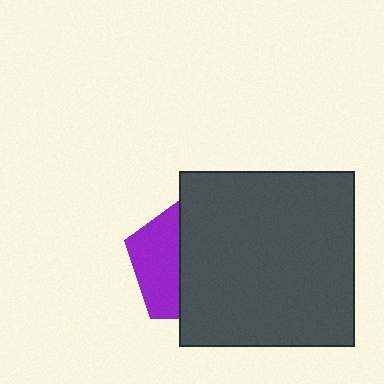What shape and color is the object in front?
The object in front is a dark gray square.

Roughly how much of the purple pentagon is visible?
A small part of it is visible (roughly 38%).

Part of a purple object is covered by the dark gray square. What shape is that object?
It is a pentagon.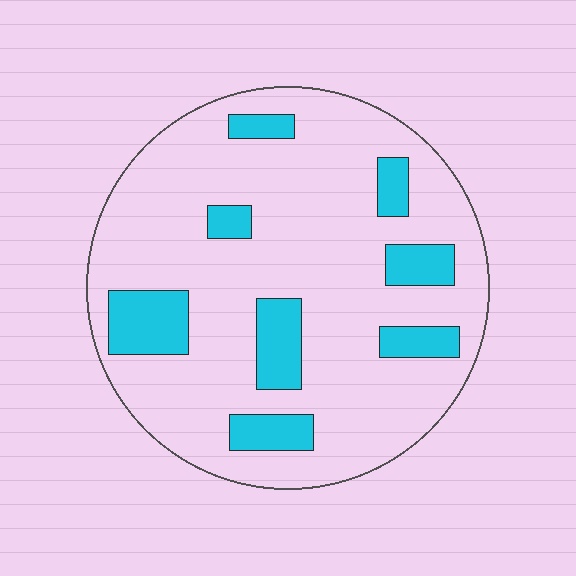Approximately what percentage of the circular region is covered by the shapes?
Approximately 20%.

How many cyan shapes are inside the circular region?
8.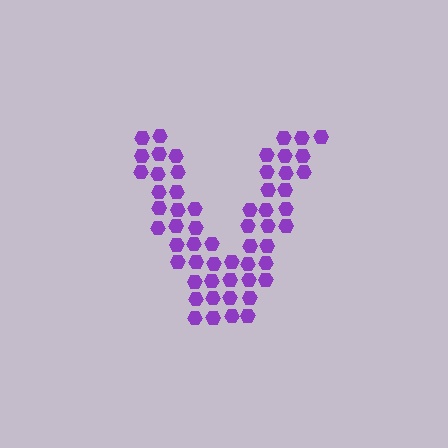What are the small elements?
The small elements are hexagons.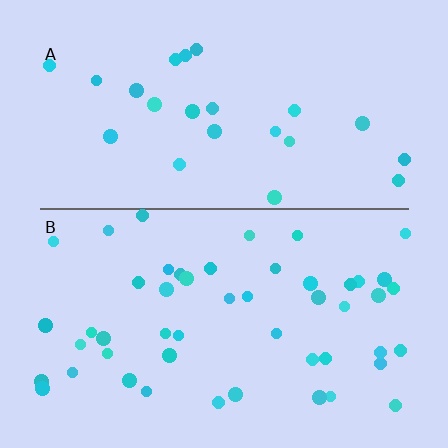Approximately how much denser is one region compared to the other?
Approximately 2.1× — region B over region A.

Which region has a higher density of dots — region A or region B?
B (the bottom).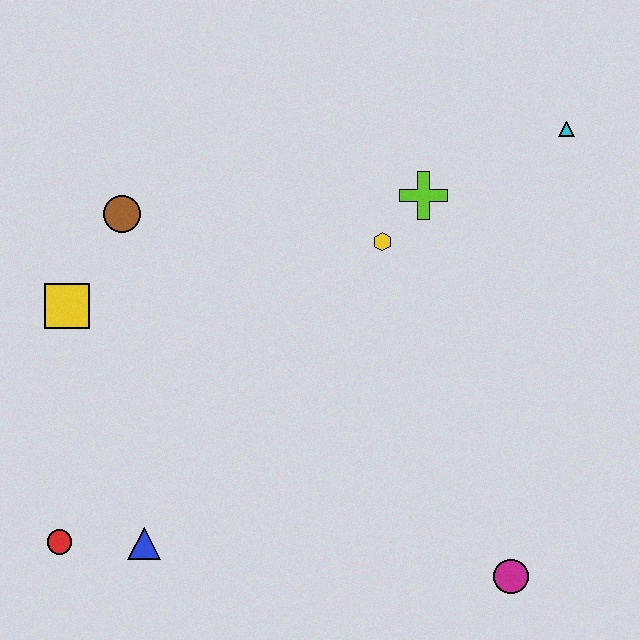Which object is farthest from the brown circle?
The magenta circle is farthest from the brown circle.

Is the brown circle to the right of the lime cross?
No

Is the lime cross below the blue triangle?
No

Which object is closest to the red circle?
The blue triangle is closest to the red circle.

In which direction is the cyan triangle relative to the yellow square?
The cyan triangle is to the right of the yellow square.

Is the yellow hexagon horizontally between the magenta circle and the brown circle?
Yes